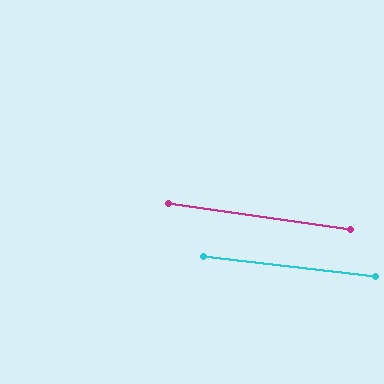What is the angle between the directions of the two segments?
Approximately 2 degrees.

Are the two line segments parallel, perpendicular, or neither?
Parallel — their directions differ by only 1.7°.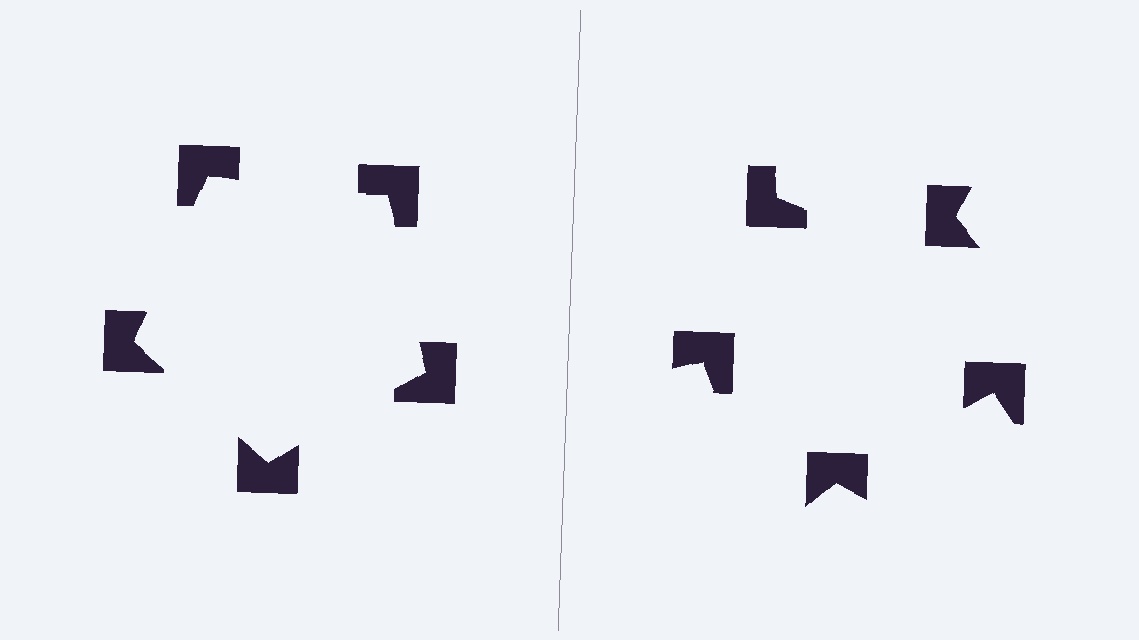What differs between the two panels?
The notched squares are positioned identically on both sides; only the wedge orientations differ. On the left they align to a pentagon; on the right they are misaligned.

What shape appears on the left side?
An illusory pentagon.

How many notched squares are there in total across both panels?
10 — 5 on each side.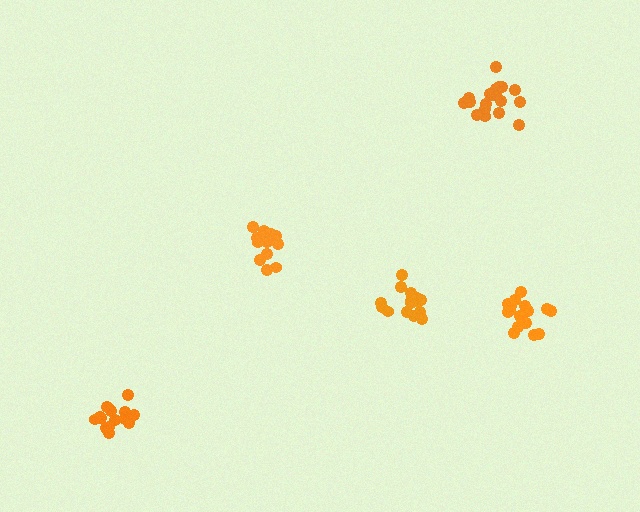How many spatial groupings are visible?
There are 5 spatial groupings.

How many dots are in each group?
Group 1: 17 dots, Group 2: 16 dots, Group 3: 15 dots, Group 4: 20 dots, Group 5: 15 dots (83 total).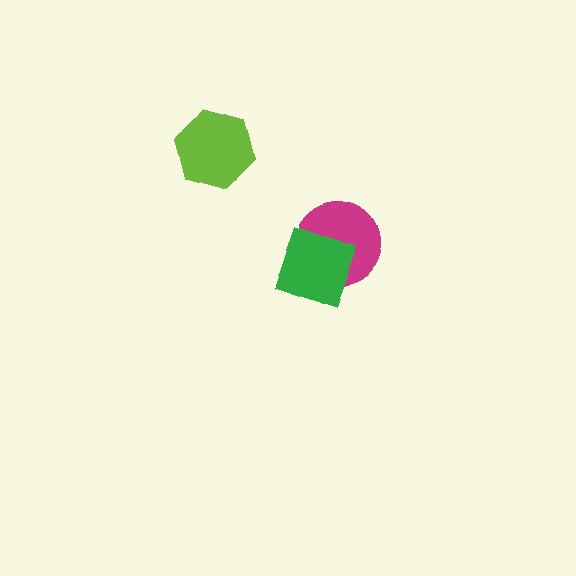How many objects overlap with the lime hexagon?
0 objects overlap with the lime hexagon.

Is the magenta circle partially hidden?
Yes, it is partially covered by another shape.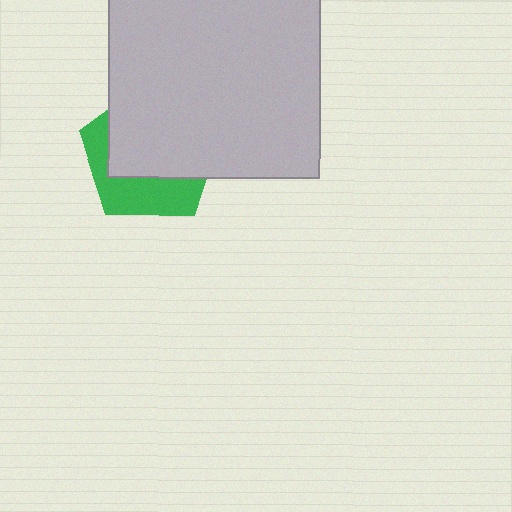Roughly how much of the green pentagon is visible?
A small part of it is visible (roughly 37%).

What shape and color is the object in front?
The object in front is a light gray rectangle.